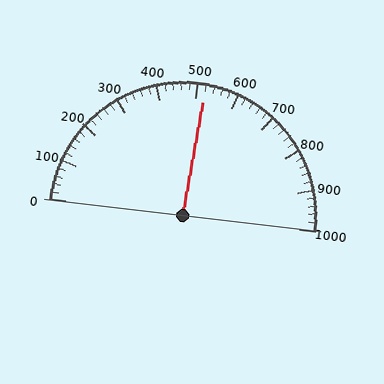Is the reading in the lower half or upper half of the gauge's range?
The reading is in the upper half of the range (0 to 1000).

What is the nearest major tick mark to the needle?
The nearest major tick mark is 500.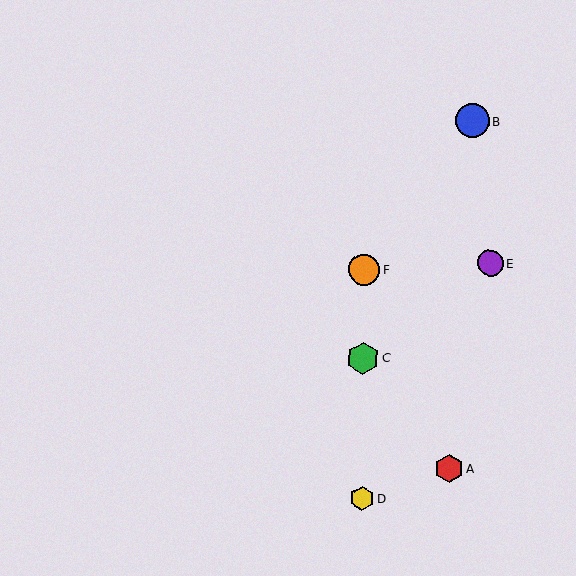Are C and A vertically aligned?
No, C is at x≈363 and A is at x≈449.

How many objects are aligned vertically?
3 objects (C, D, F) are aligned vertically.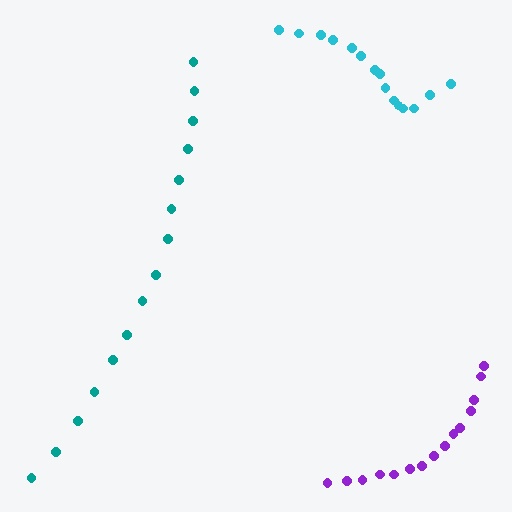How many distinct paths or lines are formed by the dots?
There are 3 distinct paths.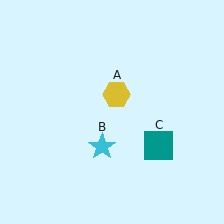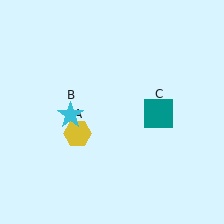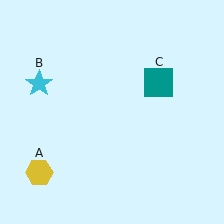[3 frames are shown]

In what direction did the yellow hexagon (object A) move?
The yellow hexagon (object A) moved down and to the left.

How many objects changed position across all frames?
3 objects changed position: yellow hexagon (object A), cyan star (object B), teal square (object C).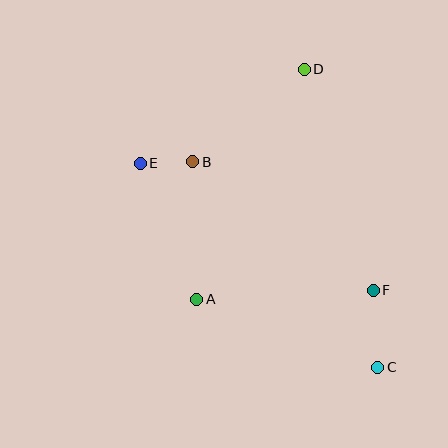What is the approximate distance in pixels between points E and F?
The distance between E and F is approximately 265 pixels.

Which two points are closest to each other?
Points B and E are closest to each other.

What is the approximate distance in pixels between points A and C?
The distance between A and C is approximately 193 pixels.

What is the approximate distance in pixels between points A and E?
The distance between A and E is approximately 147 pixels.